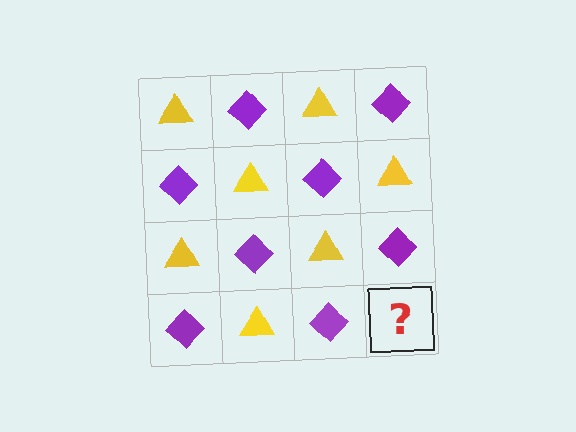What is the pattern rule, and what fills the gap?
The rule is that it alternates yellow triangle and purple diamond in a checkerboard pattern. The gap should be filled with a yellow triangle.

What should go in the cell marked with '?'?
The missing cell should contain a yellow triangle.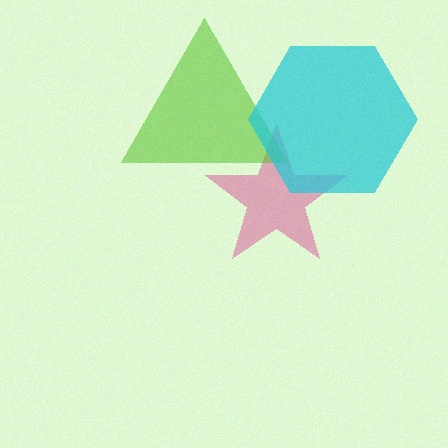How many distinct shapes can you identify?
There are 3 distinct shapes: a pink star, a lime triangle, a cyan hexagon.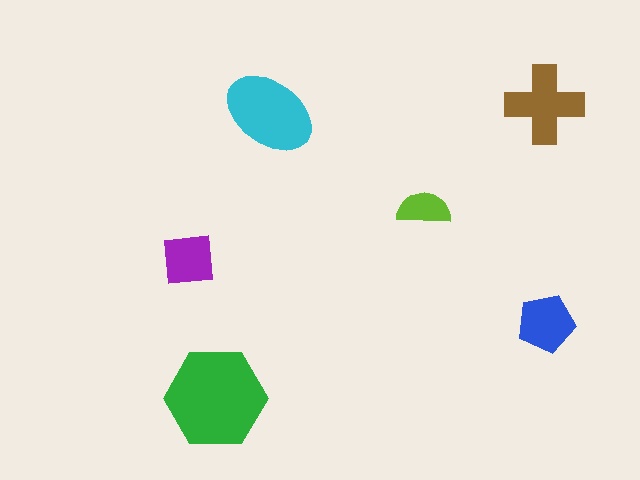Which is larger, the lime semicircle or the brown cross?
The brown cross.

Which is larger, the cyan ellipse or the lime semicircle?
The cyan ellipse.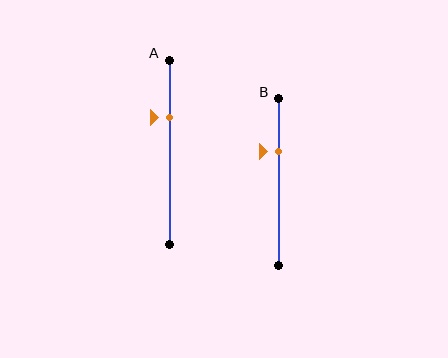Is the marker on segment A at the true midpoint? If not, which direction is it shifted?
No, the marker on segment A is shifted upward by about 19% of the segment length.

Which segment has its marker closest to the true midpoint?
Segment B has its marker closest to the true midpoint.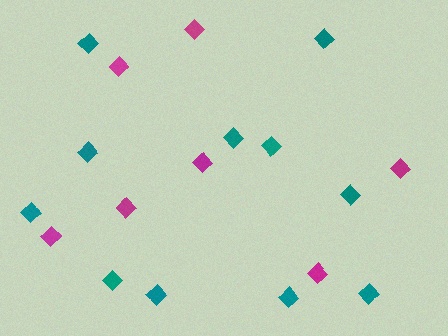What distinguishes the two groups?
There are 2 groups: one group of magenta diamonds (7) and one group of teal diamonds (11).